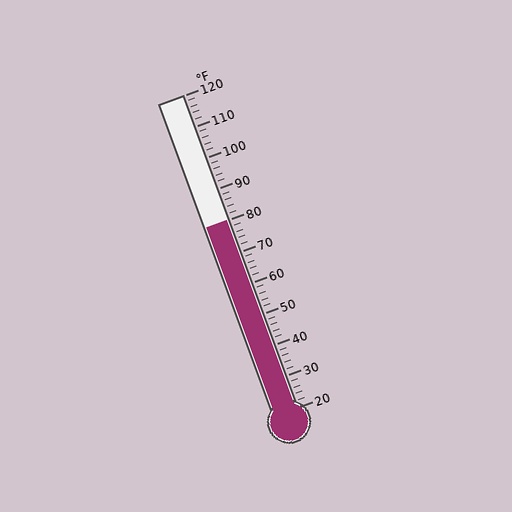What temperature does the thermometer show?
The thermometer shows approximately 80°F.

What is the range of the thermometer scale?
The thermometer scale ranges from 20°F to 120°F.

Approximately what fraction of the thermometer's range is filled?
The thermometer is filled to approximately 60% of its range.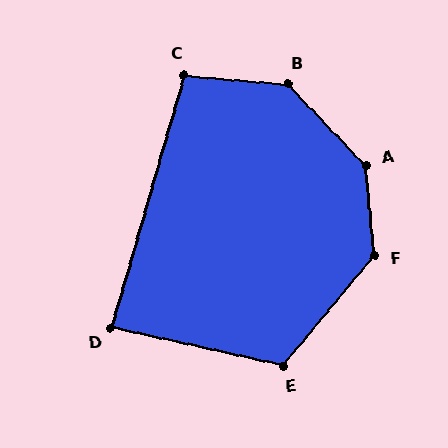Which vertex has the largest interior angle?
A, at approximately 141 degrees.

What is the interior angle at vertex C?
Approximately 101 degrees (obtuse).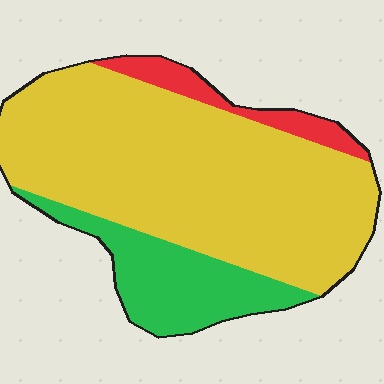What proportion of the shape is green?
Green takes up about one fifth (1/5) of the shape.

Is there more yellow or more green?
Yellow.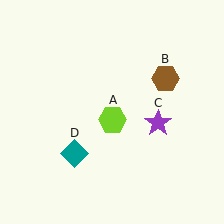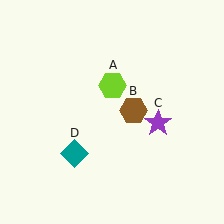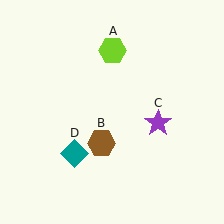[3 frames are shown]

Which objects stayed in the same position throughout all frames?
Purple star (object C) and teal diamond (object D) remained stationary.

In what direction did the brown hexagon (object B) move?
The brown hexagon (object B) moved down and to the left.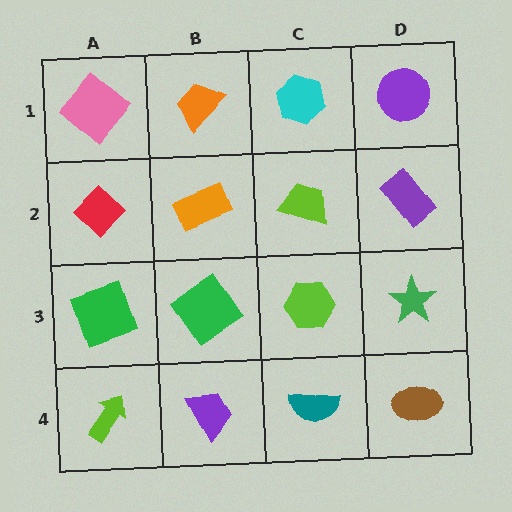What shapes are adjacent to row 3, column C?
A lime trapezoid (row 2, column C), a teal semicircle (row 4, column C), a green diamond (row 3, column B), a green star (row 3, column D).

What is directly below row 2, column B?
A green diamond.